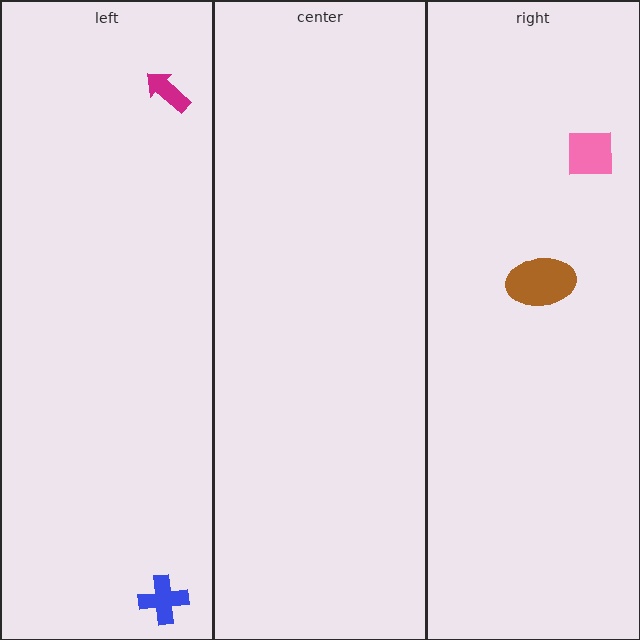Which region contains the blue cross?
The left region.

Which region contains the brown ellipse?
The right region.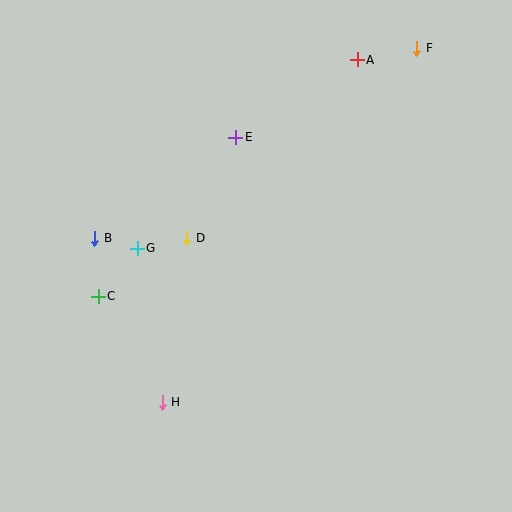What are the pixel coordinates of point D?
Point D is at (187, 238).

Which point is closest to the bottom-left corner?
Point H is closest to the bottom-left corner.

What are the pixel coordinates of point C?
Point C is at (98, 296).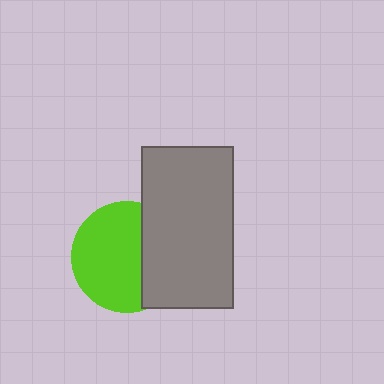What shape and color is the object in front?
The object in front is a gray rectangle.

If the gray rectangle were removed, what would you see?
You would see the complete lime circle.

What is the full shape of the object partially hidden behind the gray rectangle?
The partially hidden object is a lime circle.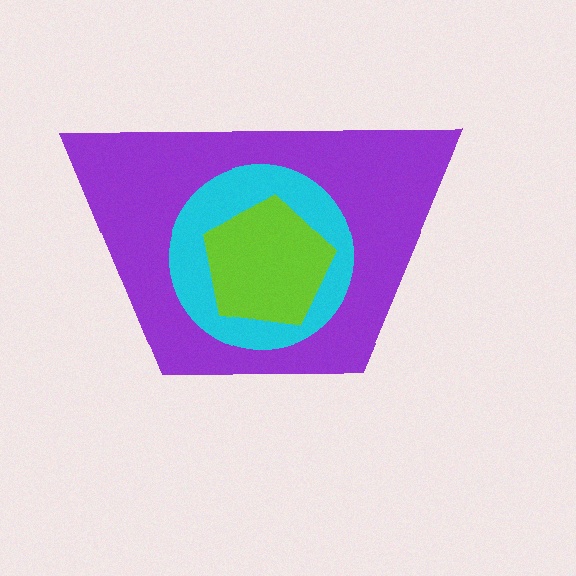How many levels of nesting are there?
3.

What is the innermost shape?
The lime pentagon.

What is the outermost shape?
The purple trapezoid.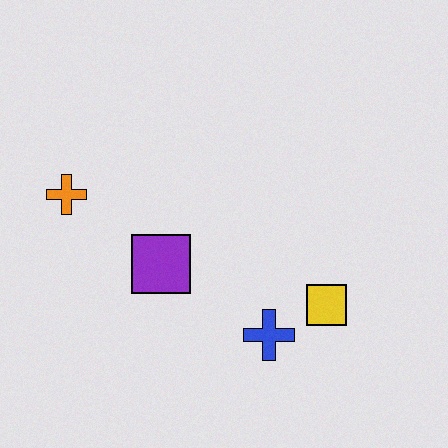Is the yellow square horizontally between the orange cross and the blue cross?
No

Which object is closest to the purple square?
The orange cross is closest to the purple square.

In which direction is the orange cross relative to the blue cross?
The orange cross is to the left of the blue cross.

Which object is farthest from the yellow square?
The orange cross is farthest from the yellow square.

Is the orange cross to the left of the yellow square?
Yes